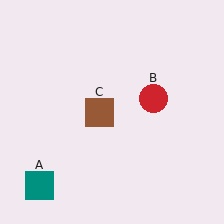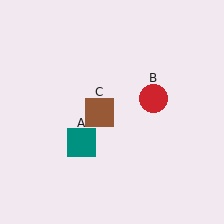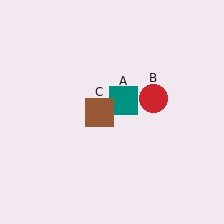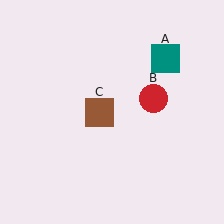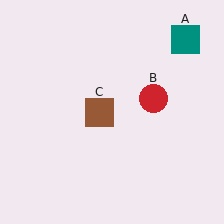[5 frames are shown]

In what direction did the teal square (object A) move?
The teal square (object A) moved up and to the right.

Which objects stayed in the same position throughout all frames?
Red circle (object B) and brown square (object C) remained stationary.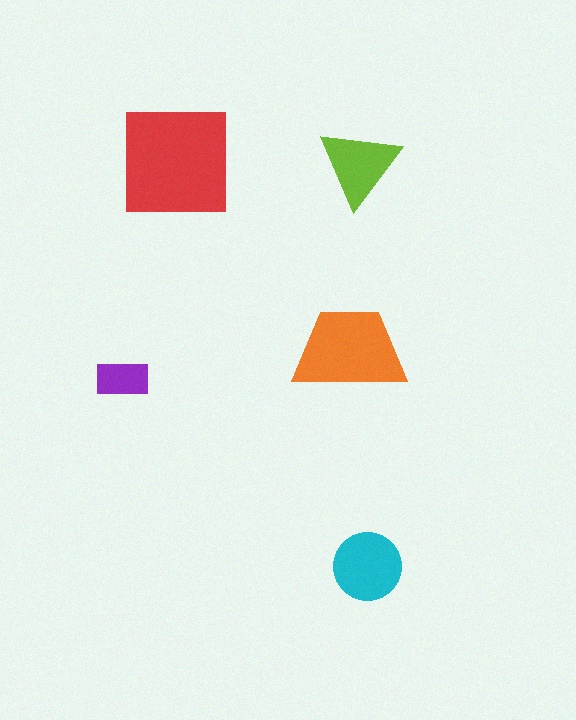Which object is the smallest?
The purple rectangle.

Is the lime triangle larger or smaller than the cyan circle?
Smaller.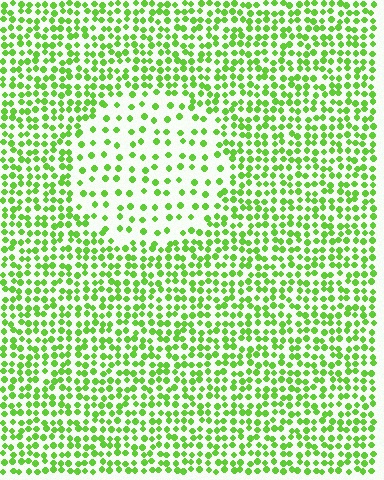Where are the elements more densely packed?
The elements are more densely packed outside the circle boundary.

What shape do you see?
I see a circle.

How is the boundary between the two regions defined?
The boundary is defined by a change in element density (approximately 2.3x ratio). All elements are the same color, size, and shape.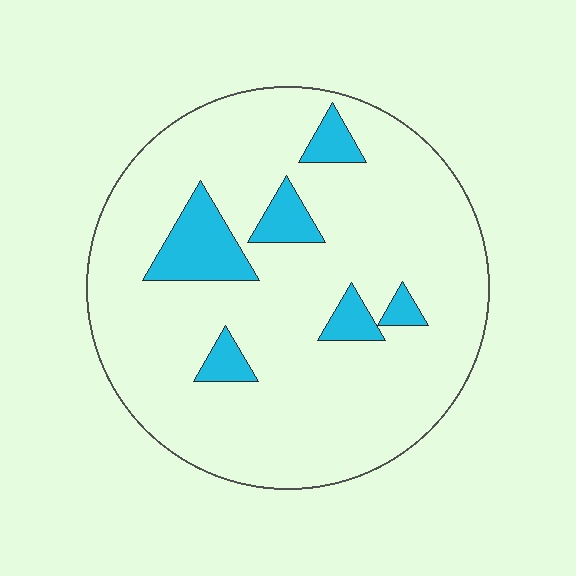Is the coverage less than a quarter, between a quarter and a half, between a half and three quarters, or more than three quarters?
Less than a quarter.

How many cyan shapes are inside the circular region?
6.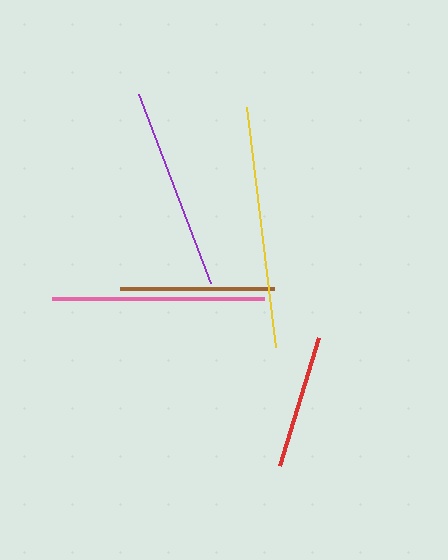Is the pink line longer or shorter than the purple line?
The pink line is longer than the purple line.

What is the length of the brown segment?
The brown segment is approximately 154 pixels long.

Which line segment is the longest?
The yellow line is the longest at approximately 242 pixels.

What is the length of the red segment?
The red segment is approximately 134 pixels long.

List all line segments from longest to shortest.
From longest to shortest: yellow, pink, purple, brown, red.